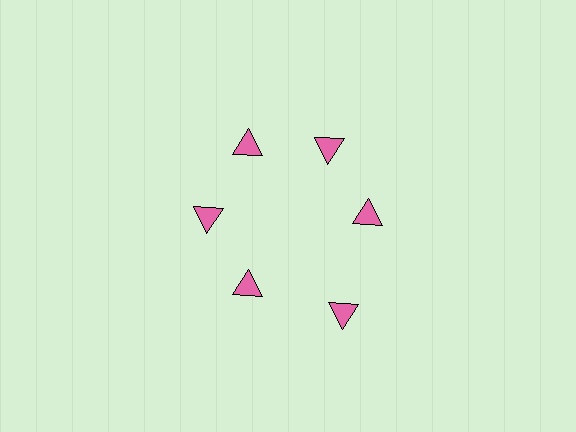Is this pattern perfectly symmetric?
No. The 6 pink triangles are arranged in a ring, but one element near the 5 o'clock position is pushed outward from the center, breaking the 6-fold rotational symmetry.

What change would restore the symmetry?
The symmetry would be restored by moving it inward, back onto the ring so that all 6 triangles sit at equal angles and equal distance from the center.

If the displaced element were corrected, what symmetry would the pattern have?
It would have 6-fold rotational symmetry — the pattern would map onto itself every 60 degrees.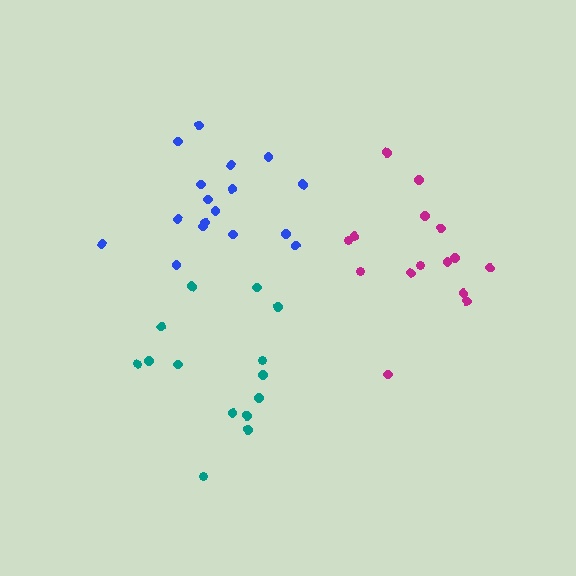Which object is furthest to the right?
The magenta cluster is rightmost.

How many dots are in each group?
Group 1: 17 dots, Group 2: 14 dots, Group 3: 15 dots (46 total).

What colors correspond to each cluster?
The clusters are colored: blue, teal, magenta.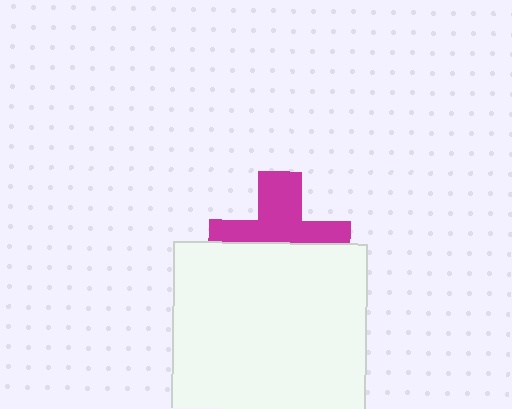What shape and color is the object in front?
The object in front is a white square.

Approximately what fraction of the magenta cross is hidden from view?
Roughly 50% of the magenta cross is hidden behind the white square.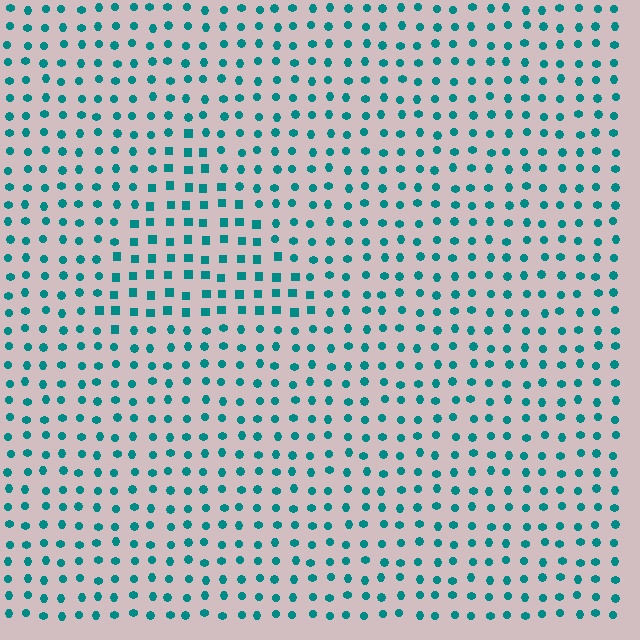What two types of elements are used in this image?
The image uses squares inside the triangle region and circles outside it.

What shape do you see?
I see a triangle.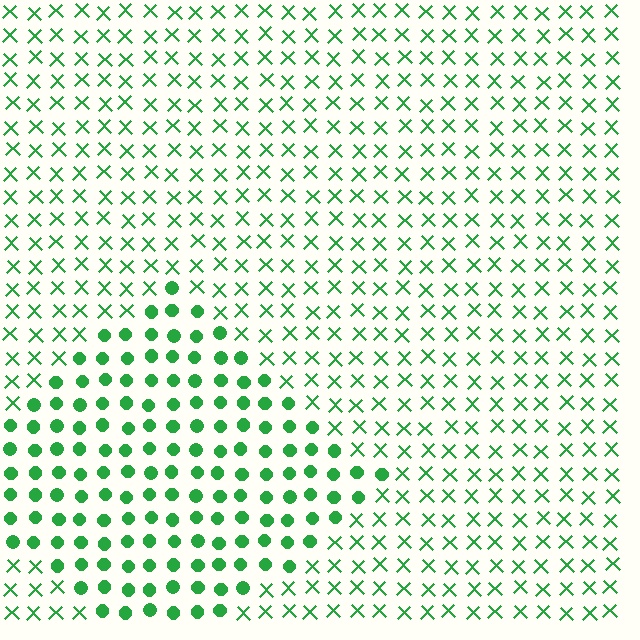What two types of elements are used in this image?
The image uses circles inside the diamond region and X marks outside it.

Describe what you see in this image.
The image is filled with small green elements arranged in a uniform grid. A diamond-shaped region contains circles, while the surrounding area contains X marks. The boundary is defined purely by the change in element shape.